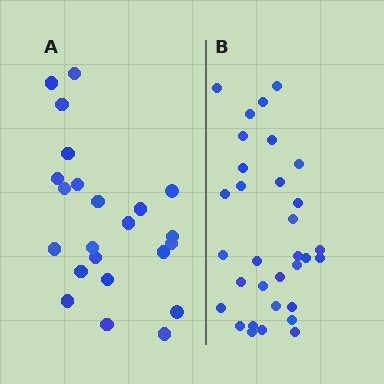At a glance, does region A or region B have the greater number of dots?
Region B (the right region) has more dots.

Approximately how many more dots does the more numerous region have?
Region B has roughly 8 or so more dots than region A.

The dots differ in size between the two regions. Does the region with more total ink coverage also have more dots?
No. Region A has more total ink coverage because its dots are larger, but region B actually contains more individual dots. Total area can be misleading — the number of items is what matters here.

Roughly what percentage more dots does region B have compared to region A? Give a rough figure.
About 40% more.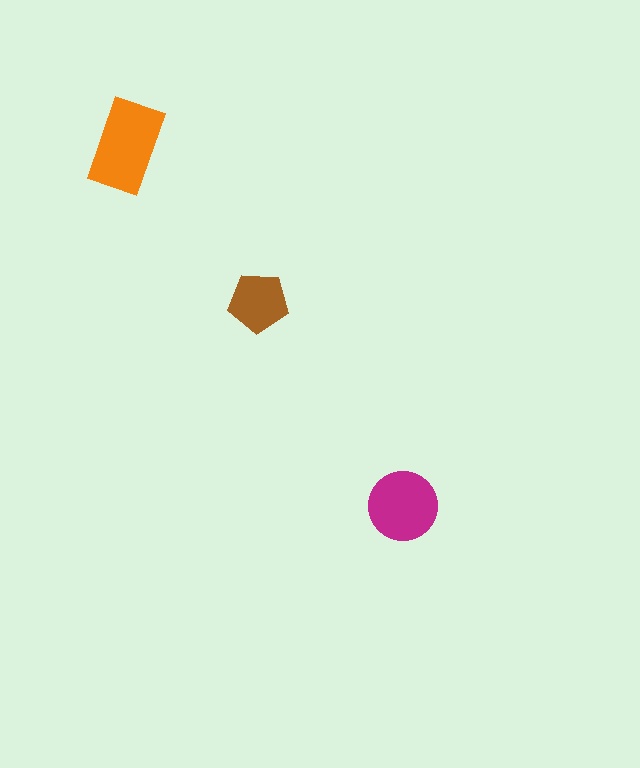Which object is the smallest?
The brown pentagon.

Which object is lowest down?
The magenta circle is bottommost.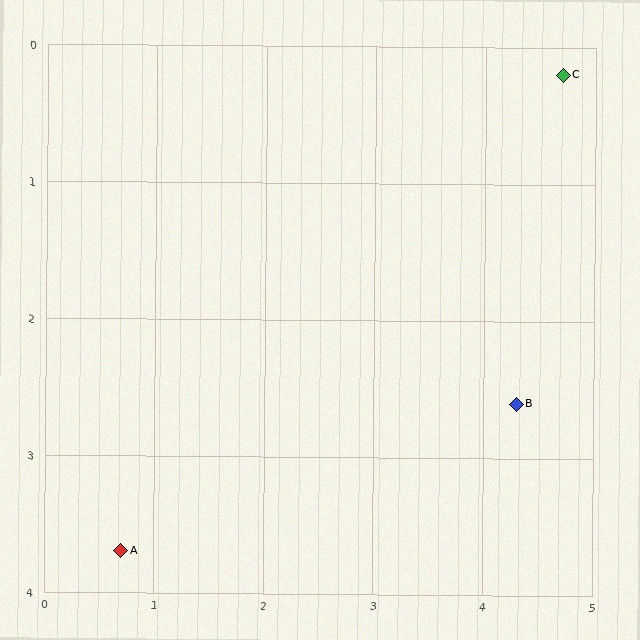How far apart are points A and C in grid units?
Points A and C are about 5.3 grid units apart.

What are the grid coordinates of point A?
Point A is at approximately (0.7, 3.7).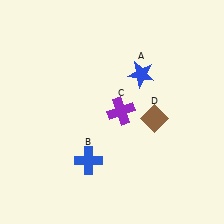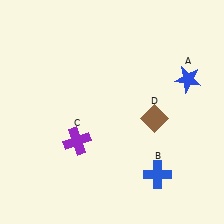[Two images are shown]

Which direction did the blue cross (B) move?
The blue cross (B) moved right.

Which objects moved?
The objects that moved are: the blue star (A), the blue cross (B), the purple cross (C).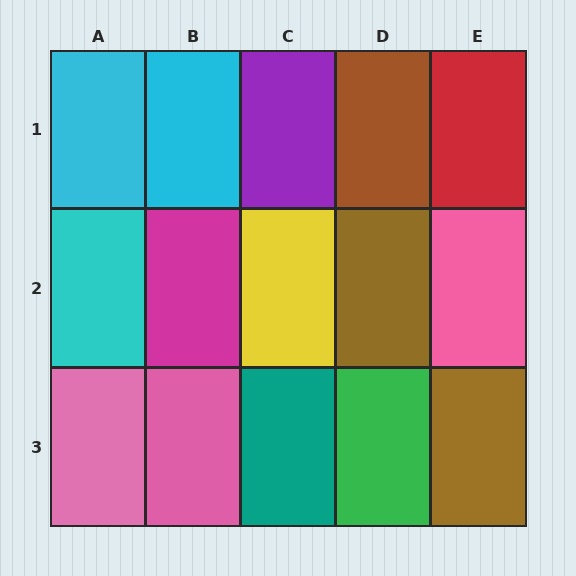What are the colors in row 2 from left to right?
Cyan, magenta, yellow, brown, pink.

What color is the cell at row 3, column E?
Brown.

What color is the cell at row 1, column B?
Cyan.